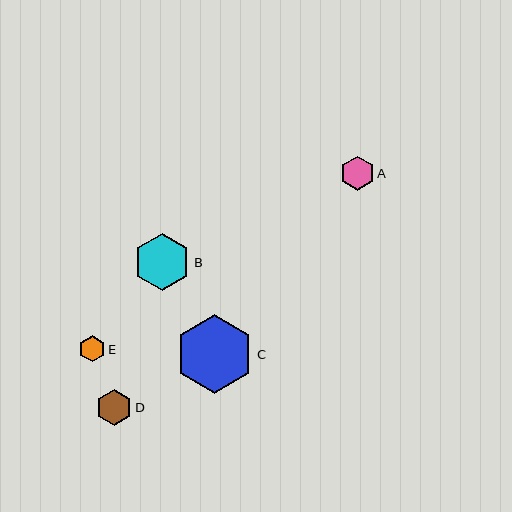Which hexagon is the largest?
Hexagon C is the largest with a size of approximately 79 pixels.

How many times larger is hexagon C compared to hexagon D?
Hexagon C is approximately 2.2 times the size of hexagon D.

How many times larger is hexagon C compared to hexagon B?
Hexagon C is approximately 1.4 times the size of hexagon B.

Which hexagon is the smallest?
Hexagon E is the smallest with a size of approximately 26 pixels.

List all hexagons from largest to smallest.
From largest to smallest: C, B, D, A, E.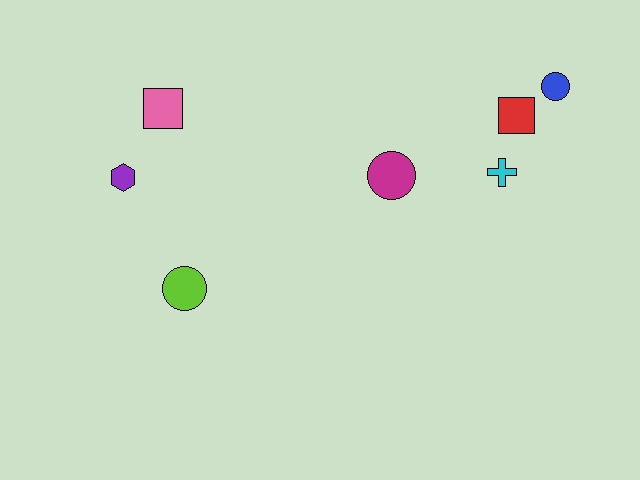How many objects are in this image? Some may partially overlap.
There are 7 objects.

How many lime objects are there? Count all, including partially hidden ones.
There is 1 lime object.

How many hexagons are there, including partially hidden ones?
There is 1 hexagon.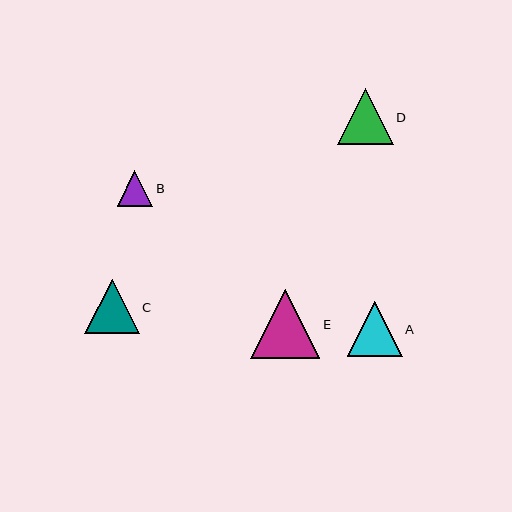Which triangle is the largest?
Triangle E is the largest with a size of approximately 69 pixels.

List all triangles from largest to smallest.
From largest to smallest: E, D, A, C, B.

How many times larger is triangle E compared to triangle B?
Triangle E is approximately 1.9 times the size of triangle B.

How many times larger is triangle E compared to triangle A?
Triangle E is approximately 1.3 times the size of triangle A.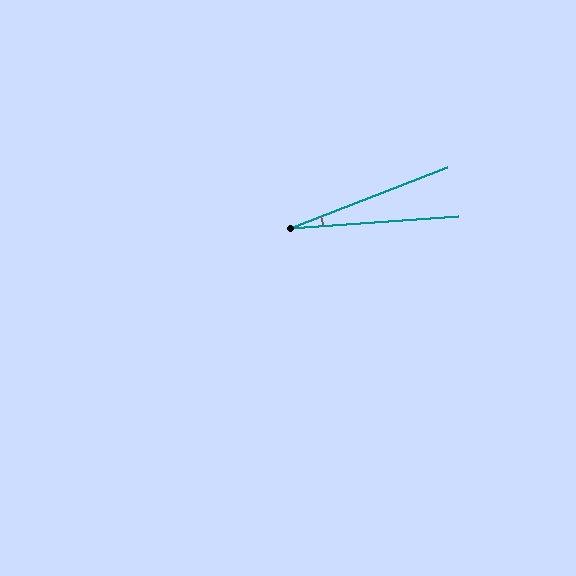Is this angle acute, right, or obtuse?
It is acute.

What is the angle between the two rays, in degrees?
Approximately 17 degrees.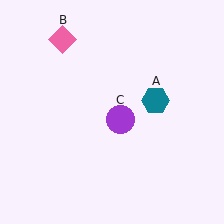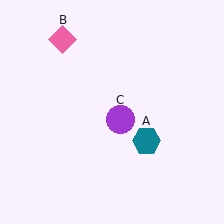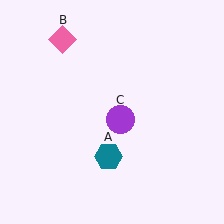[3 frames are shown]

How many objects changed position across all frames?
1 object changed position: teal hexagon (object A).